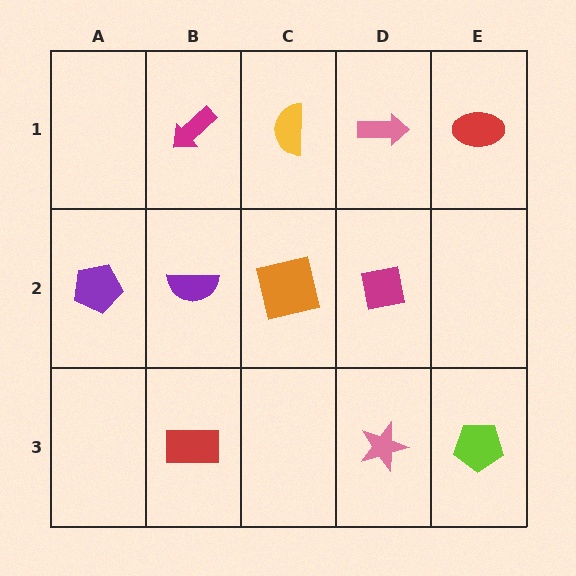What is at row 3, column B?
A red rectangle.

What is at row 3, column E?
A lime pentagon.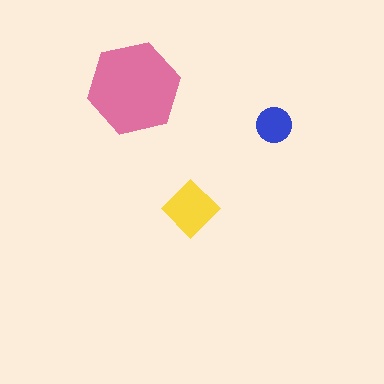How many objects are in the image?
There are 3 objects in the image.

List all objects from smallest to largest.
The blue circle, the yellow diamond, the pink hexagon.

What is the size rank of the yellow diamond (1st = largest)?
2nd.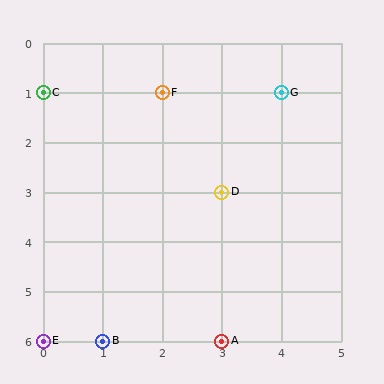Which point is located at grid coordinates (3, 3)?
Point D is at (3, 3).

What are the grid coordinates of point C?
Point C is at grid coordinates (0, 1).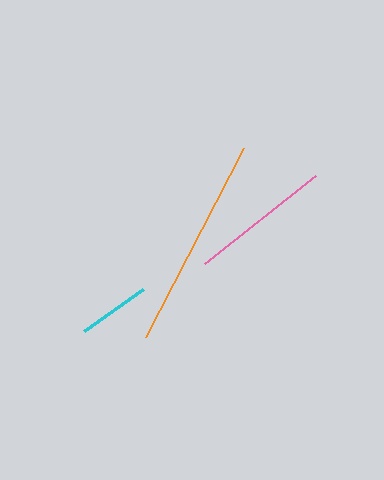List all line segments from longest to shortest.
From longest to shortest: orange, pink, cyan.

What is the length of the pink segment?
The pink segment is approximately 142 pixels long.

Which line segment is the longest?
The orange line is the longest at approximately 213 pixels.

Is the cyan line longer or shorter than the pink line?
The pink line is longer than the cyan line.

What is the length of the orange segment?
The orange segment is approximately 213 pixels long.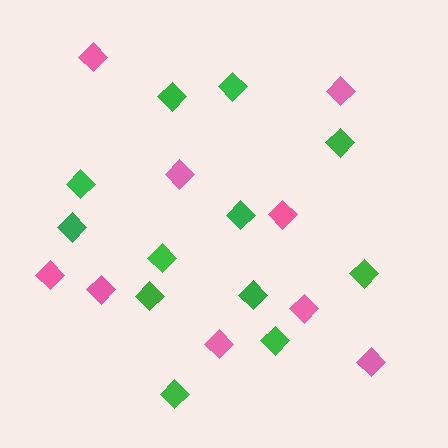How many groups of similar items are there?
There are 2 groups: one group of pink diamonds (9) and one group of green diamonds (12).